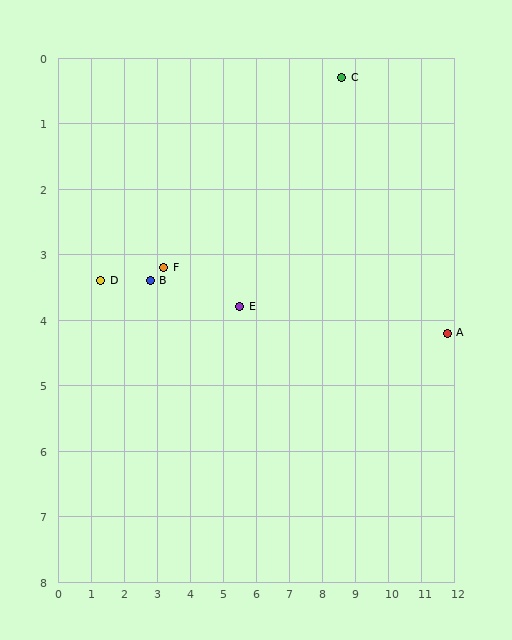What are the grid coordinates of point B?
Point B is at approximately (2.8, 3.4).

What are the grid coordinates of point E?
Point E is at approximately (5.5, 3.8).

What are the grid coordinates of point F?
Point F is at approximately (3.2, 3.2).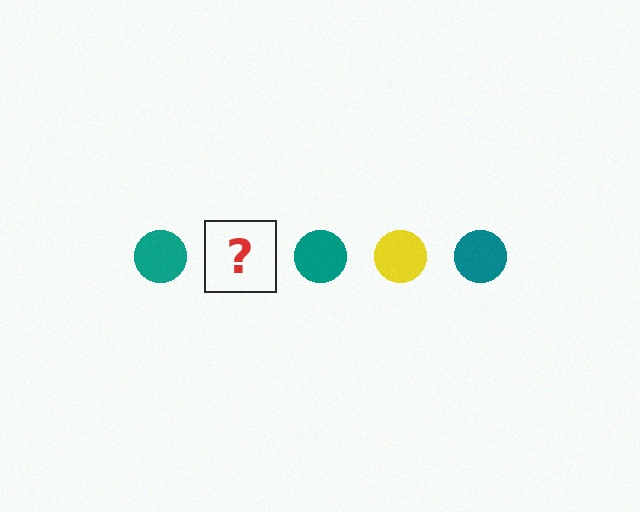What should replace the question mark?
The question mark should be replaced with a yellow circle.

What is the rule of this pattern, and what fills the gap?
The rule is that the pattern cycles through teal, yellow circles. The gap should be filled with a yellow circle.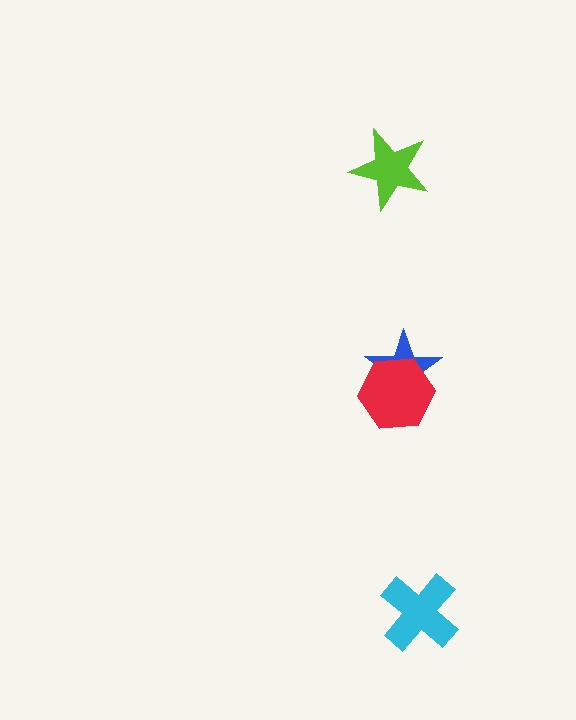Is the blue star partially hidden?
Yes, it is partially covered by another shape.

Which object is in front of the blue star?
The red hexagon is in front of the blue star.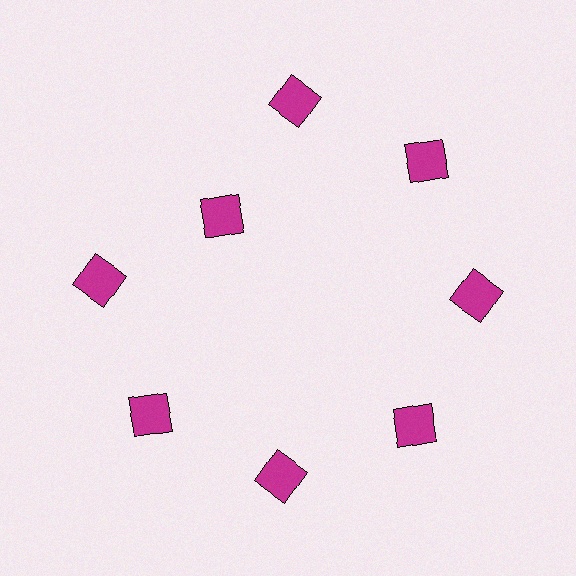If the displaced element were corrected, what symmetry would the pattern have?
It would have 8-fold rotational symmetry — the pattern would map onto itself every 45 degrees.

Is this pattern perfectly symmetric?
No. The 8 magenta squares are arranged in a ring, but one element near the 10 o'clock position is pulled inward toward the center, breaking the 8-fold rotational symmetry.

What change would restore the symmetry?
The symmetry would be restored by moving it outward, back onto the ring so that all 8 squares sit at equal angles and equal distance from the center.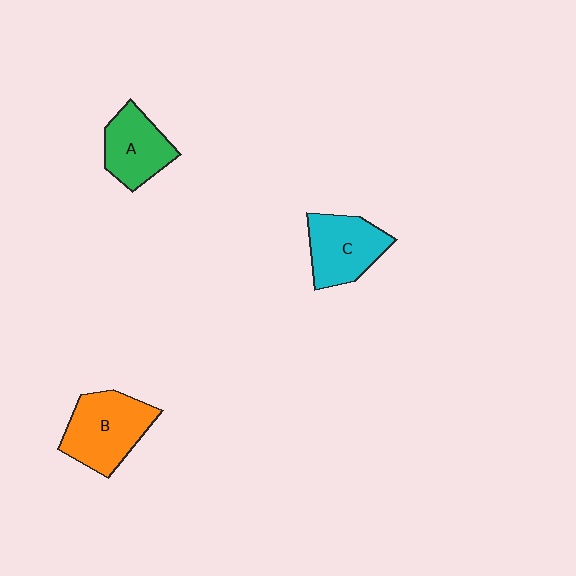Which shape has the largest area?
Shape B (orange).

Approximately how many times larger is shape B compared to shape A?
Approximately 1.3 times.